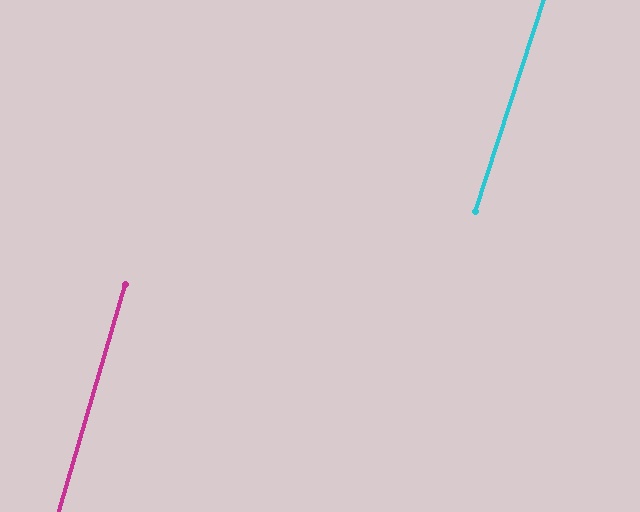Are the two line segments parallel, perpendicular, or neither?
Parallel — their directions differ by only 1.8°.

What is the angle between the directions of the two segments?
Approximately 2 degrees.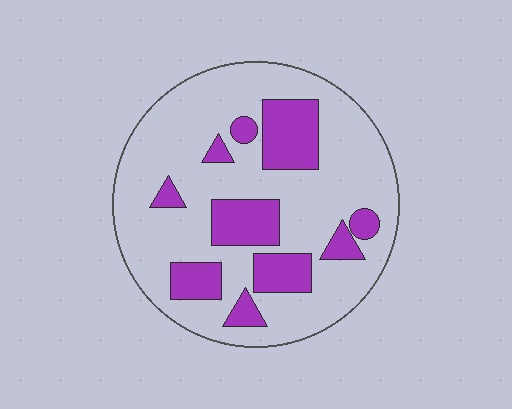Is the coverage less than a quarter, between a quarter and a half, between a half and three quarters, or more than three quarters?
Less than a quarter.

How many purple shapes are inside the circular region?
10.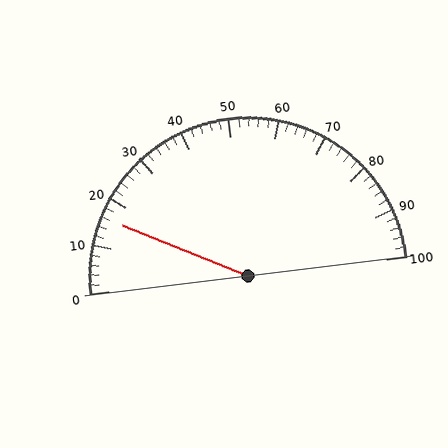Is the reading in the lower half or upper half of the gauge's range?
The reading is in the lower half of the range (0 to 100).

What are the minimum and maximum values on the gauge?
The gauge ranges from 0 to 100.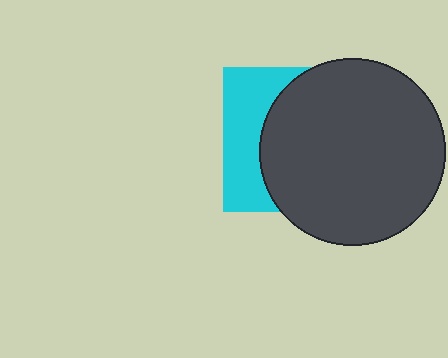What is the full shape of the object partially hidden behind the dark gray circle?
The partially hidden object is a cyan square.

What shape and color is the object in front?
The object in front is a dark gray circle.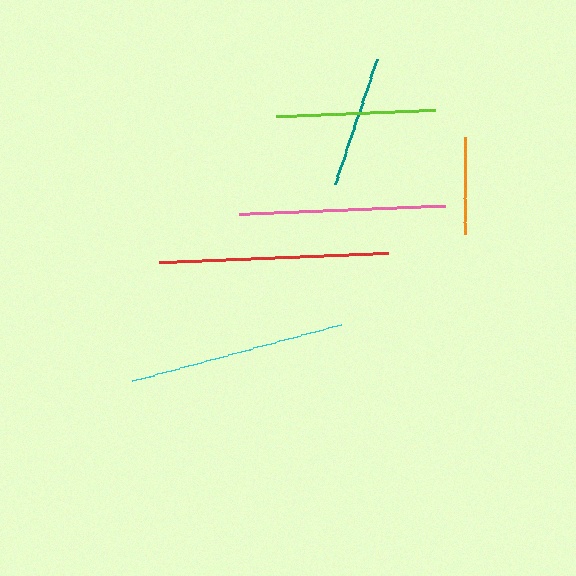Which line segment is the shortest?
The orange line is the shortest at approximately 97 pixels.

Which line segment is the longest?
The red line is the longest at approximately 229 pixels.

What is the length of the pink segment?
The pink segment is approximately 205 pixels long.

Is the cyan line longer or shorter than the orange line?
The cyan line is longer than the orange line.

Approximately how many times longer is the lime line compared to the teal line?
The lime line is approximately 1.2 times the length of the teal line.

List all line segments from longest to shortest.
From longest to shortest: red, cyan, pink, lime, teal, orange.